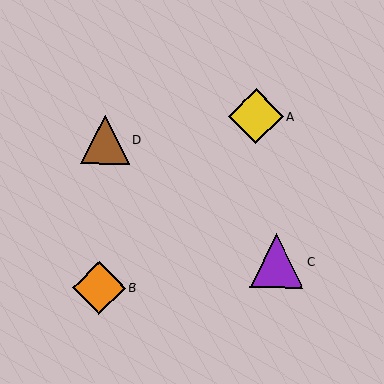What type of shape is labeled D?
Shape D is a brown triangle.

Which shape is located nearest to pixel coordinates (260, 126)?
The yellow diamond (labeled A) at (256, 117) is nearest to that location.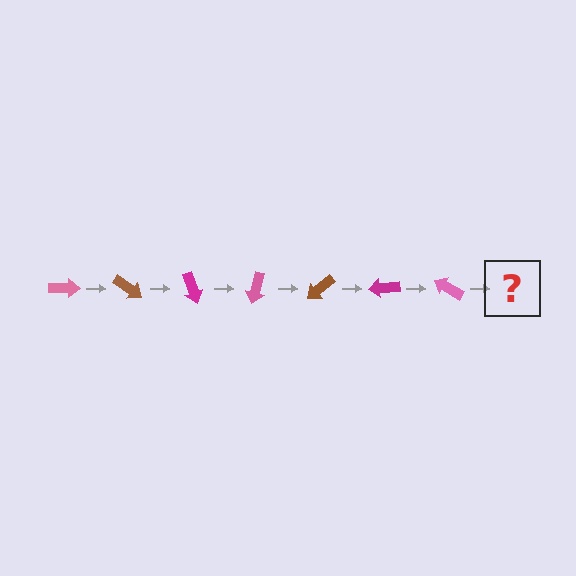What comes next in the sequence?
The next element should be a brown arrow, rotated 245 degrees from the start.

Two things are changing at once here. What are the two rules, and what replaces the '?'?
The two rules are that it rotates 35 degrees each step and the color cycles through pink, brown, and magenta. The '?' should be a brown arrow, rotated 245 degrees from the start.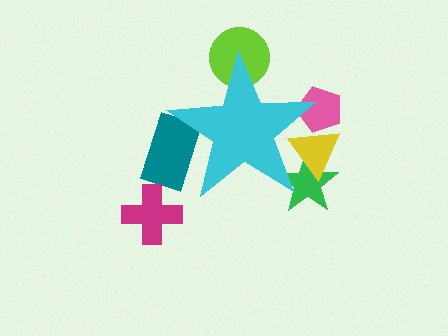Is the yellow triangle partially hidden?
Yes, the yellow triangle is partially hidden behind the cyan star.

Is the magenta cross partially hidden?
No, the magenta cross is fully visible.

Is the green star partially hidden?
Yes, the green star is partially hidden behind the cyan star.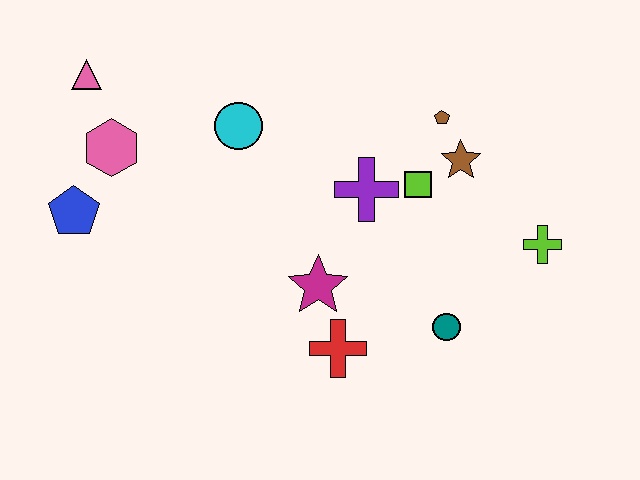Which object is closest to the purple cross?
The lime square is closest to the purple cross.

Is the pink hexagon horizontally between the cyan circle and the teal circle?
No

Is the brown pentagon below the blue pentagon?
No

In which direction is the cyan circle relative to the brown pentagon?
The cyan circle is to the left of the brown pentagon.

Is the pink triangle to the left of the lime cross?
Yes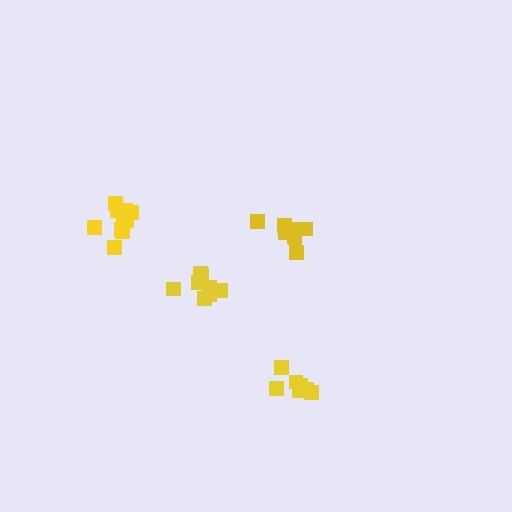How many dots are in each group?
Group 1: 8 dots, Group 2: 11 dots, Group 3: 8 dots, Group 4: 8 dots (35 total).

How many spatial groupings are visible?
There are 4 spatial groupings.